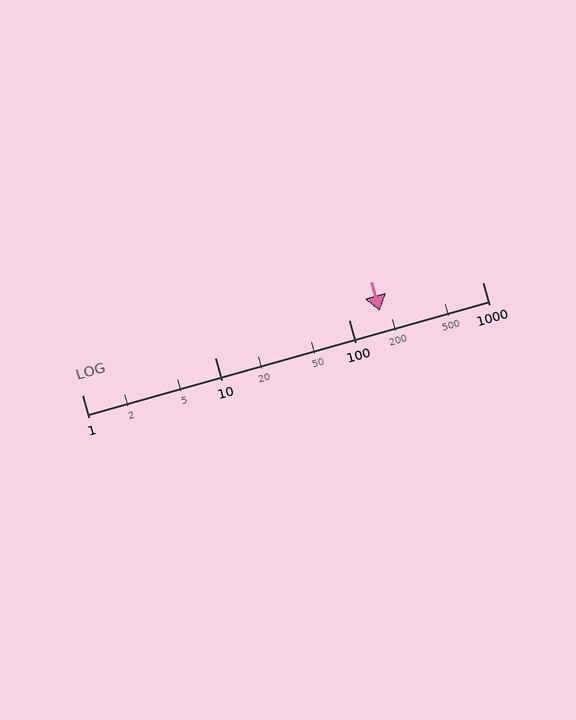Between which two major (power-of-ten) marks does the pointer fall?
The pointer is between 100 and 1000.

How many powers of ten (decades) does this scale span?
The scale spans 3 decades, from 1 to 1000.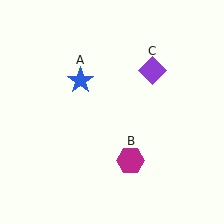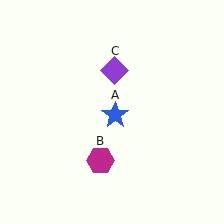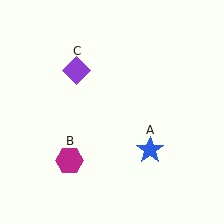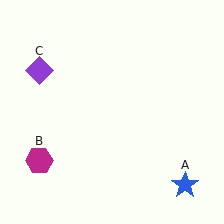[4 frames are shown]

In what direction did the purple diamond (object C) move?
The purple diamond (object C) moved left.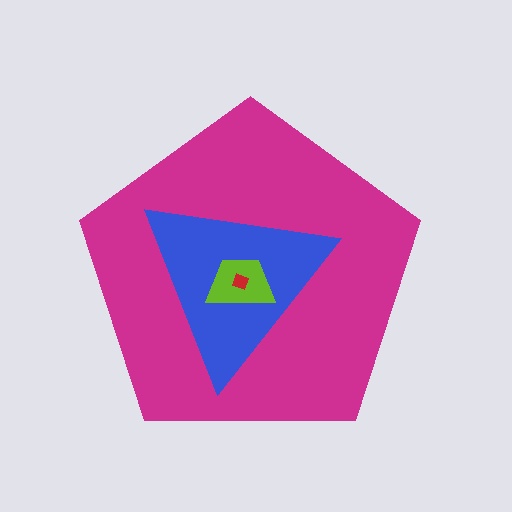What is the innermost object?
The red diamond.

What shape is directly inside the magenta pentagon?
The blue triangle.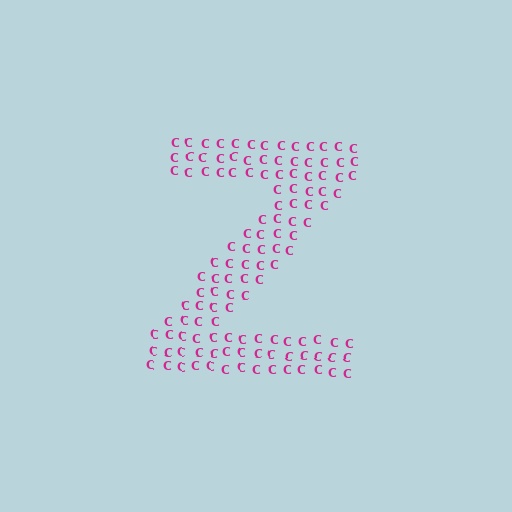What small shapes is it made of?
It is made of small letter C's.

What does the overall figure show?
The overall figure shows the letter Z.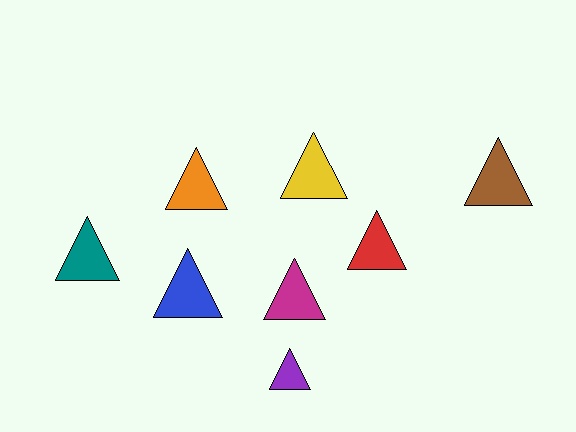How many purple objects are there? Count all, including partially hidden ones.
There is 1 purple object.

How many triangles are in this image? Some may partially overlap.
There are 8 triangles.